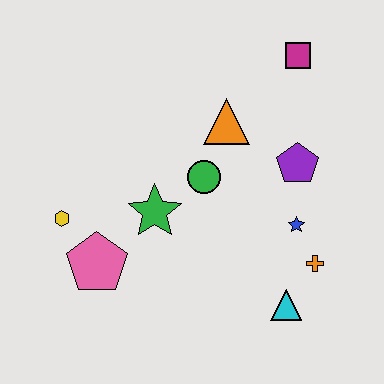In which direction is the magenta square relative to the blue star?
The magenta square is above the blue star.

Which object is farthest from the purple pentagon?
The yellow hexagon is farthest from the purple pentagon.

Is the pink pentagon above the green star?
No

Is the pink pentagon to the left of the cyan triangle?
Yes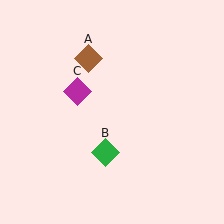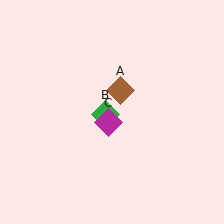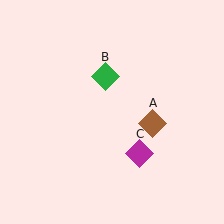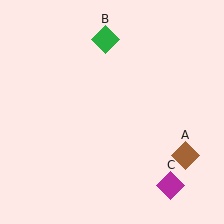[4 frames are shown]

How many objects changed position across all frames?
3 objects changed position: brown diamond (object A), green diamond (object B), magenta diamond (object C).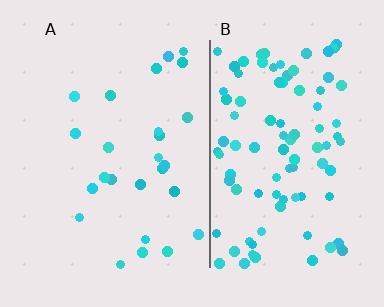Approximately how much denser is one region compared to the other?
Approximately 3.8× — region B over region A.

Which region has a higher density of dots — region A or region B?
B (the right).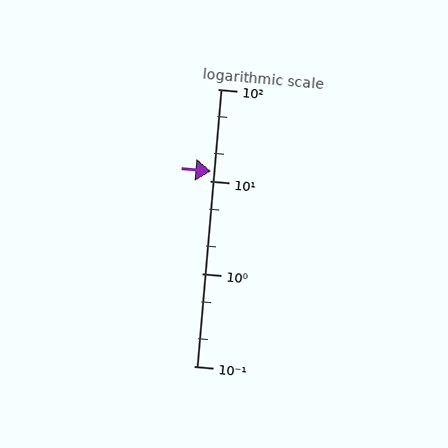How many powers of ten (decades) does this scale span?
The scale spans 3 decades, from 0.1 to 100.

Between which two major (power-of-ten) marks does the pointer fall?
The pointer is between 10 and 100.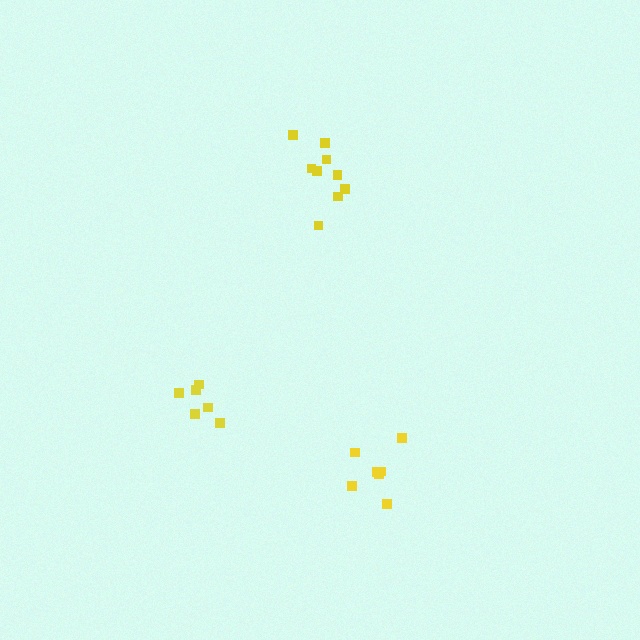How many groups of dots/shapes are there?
There are 3 groups.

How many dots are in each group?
Group 1: 7 dots, Group 2: 9 dots, Group 3: 6 dots (22 total).